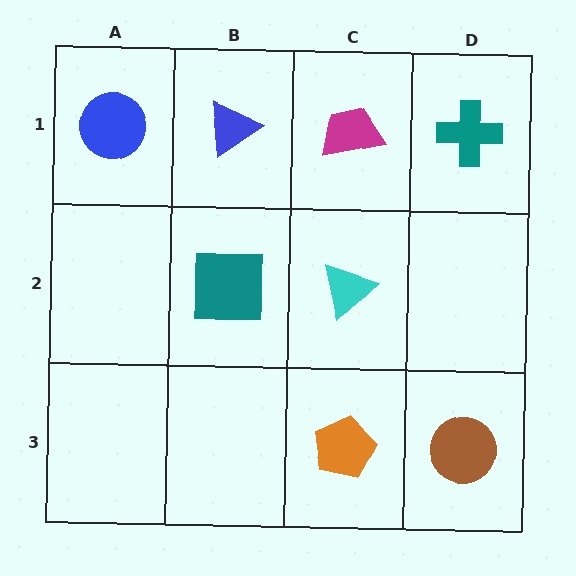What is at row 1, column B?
A blue triangle.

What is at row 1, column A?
A blue circle.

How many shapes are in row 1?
4 shapes.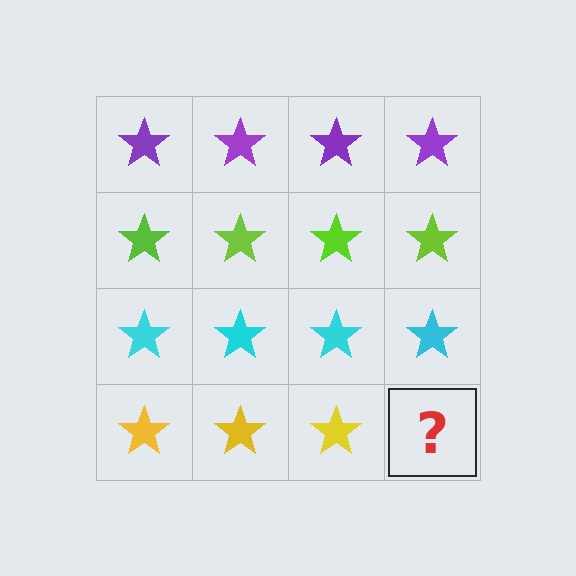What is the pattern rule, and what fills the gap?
The rule is that each row has a consistent color. The gap should be filled with a yellow star.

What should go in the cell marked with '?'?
The missing cell should contain a yellow star.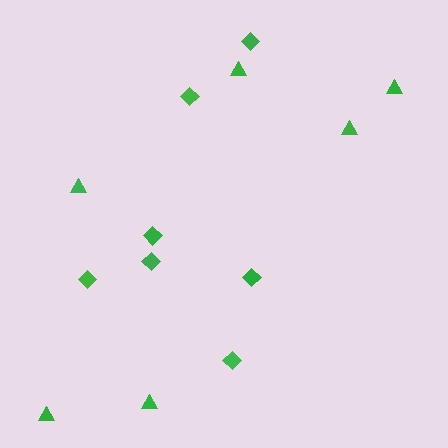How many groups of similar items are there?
There are 2 groups: one group of triangles (6) and one group of diamonds (7).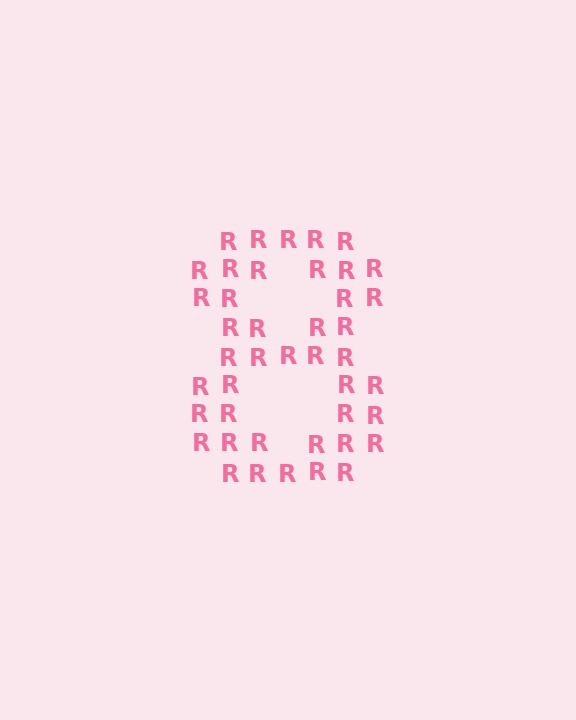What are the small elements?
The small elements are letter R's.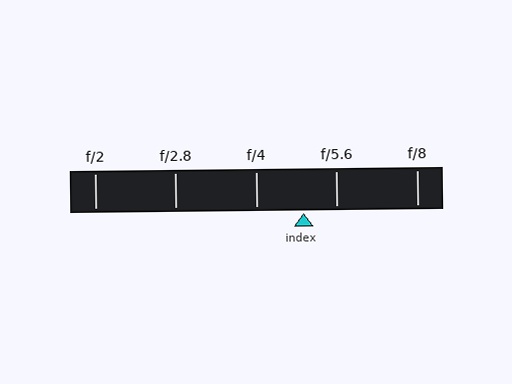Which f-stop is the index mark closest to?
The index mark is closest to f/5.6.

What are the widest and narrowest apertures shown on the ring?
The widest aperture shown is f/2 and the narrowest is f/8.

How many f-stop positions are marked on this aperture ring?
There are 5 f-stop positions marked.